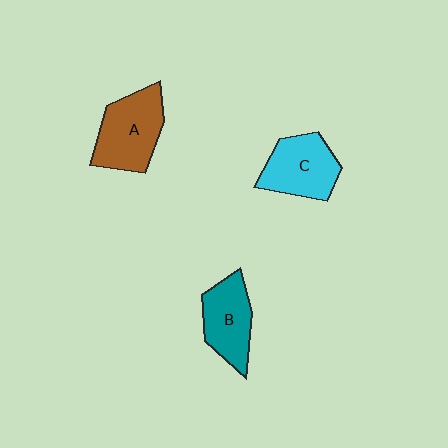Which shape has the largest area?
Shape A (brown).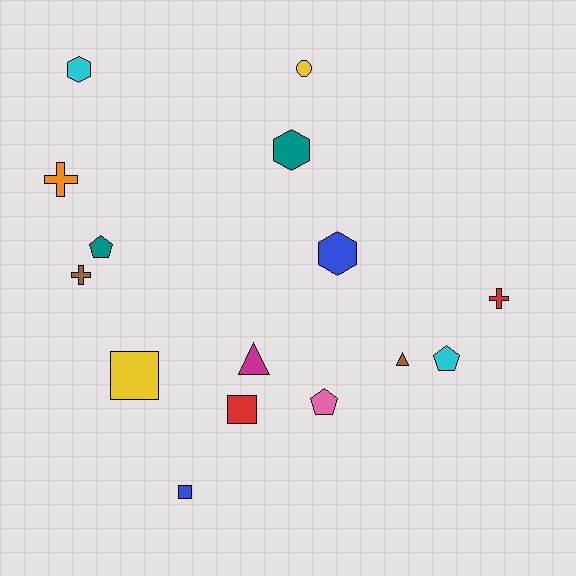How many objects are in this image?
There are 15 objects.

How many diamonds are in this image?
There are no diamonds.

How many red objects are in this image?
There are 2 red objects.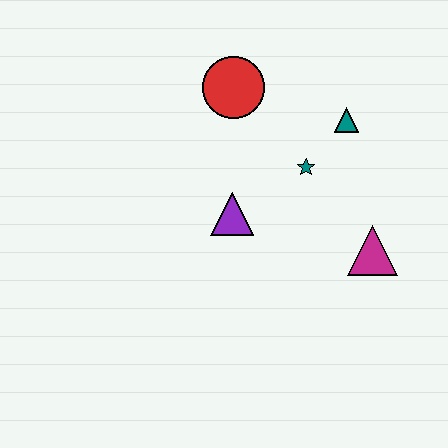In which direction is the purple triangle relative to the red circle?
The purple triangle is below the red circle.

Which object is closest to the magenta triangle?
The teal star is closest to the magenta triangle.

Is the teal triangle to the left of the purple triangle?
No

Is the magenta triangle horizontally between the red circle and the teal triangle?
No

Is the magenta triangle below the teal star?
Yes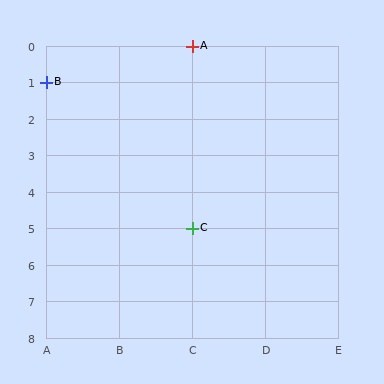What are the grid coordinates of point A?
Point A is at grid coordinates (C, 0).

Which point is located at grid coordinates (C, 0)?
Point A is at (C, 0).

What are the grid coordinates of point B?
Point B is at grid coordinates (A, 1).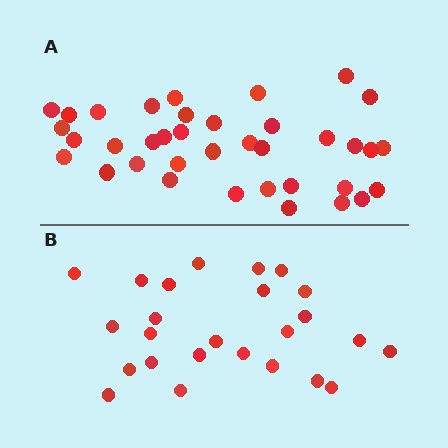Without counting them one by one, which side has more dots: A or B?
Region A (the top region) has more dots.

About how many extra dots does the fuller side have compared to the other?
Region A has roughly 12 or so more dots than region B.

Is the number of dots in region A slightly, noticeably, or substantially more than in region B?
Region A has substantially more. The ratio is roughly 1.5 to 1.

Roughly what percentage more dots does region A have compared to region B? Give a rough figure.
About 50% more.